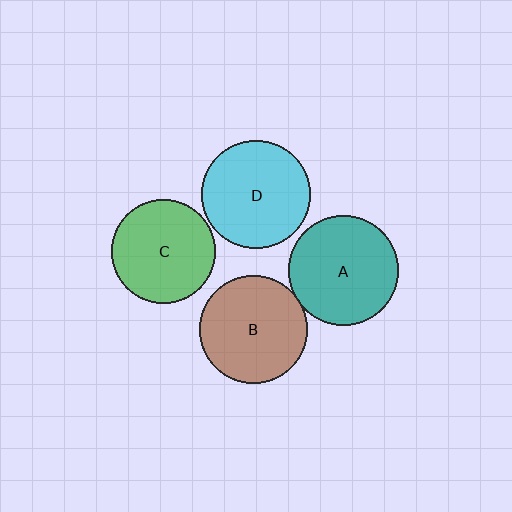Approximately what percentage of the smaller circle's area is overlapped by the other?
Approximately 5%.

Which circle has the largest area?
Circle A (teal).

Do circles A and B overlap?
Yes.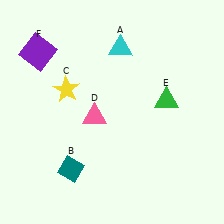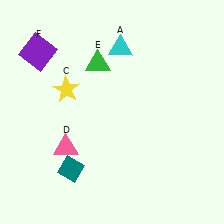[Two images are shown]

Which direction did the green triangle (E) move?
The green triangle (E) moved left.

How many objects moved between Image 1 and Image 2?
2 objects moved between the two images.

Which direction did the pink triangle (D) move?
The pink triangle (D) moved down.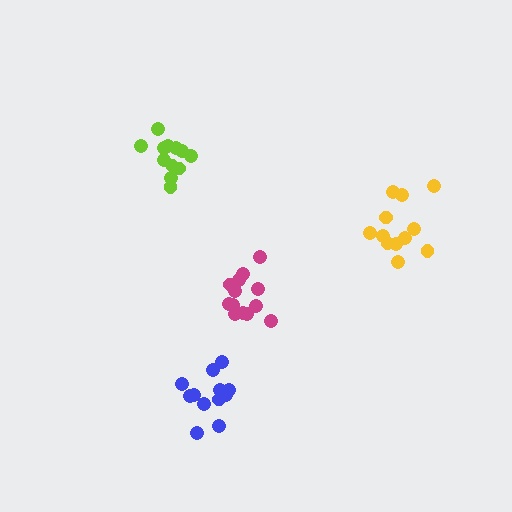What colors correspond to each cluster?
The clusters are colored: magenta, blue, lime, yellow.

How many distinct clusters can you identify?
There are 4 distinct clusters.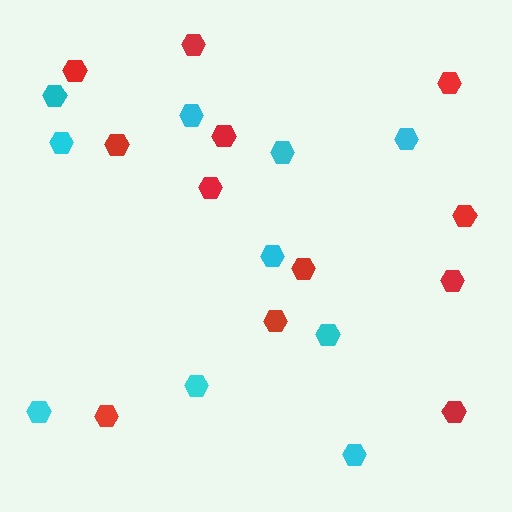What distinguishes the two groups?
There are 2 groups: one group of red hexagons (12) and one group of cyan hexagons (10).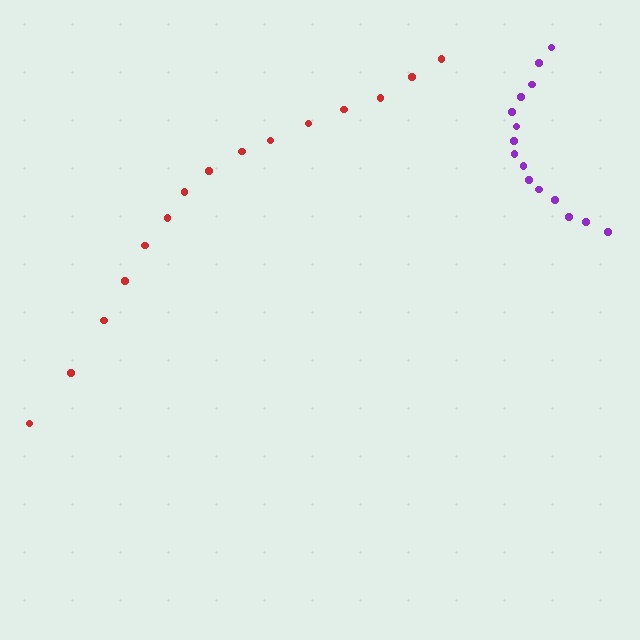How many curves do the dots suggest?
There are 2 distinct paths.